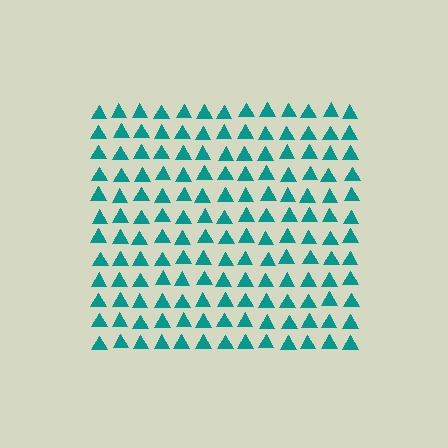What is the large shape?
The large shape is a square.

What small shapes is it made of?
It is made of small triangles.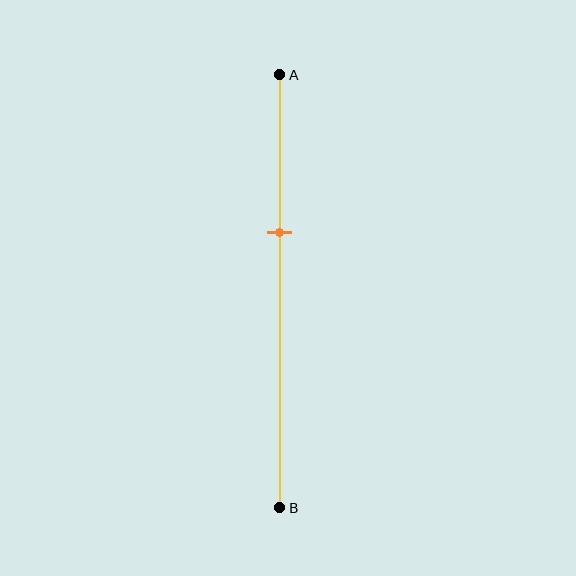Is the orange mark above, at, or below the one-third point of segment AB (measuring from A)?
The orange mark is below the one-third point of segment AB.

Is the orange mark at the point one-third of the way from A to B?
No, the mark is at about 35% from A, not at the 33% one-third point.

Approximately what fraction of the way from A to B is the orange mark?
The orange mark is approximately 35% of the way from A to B.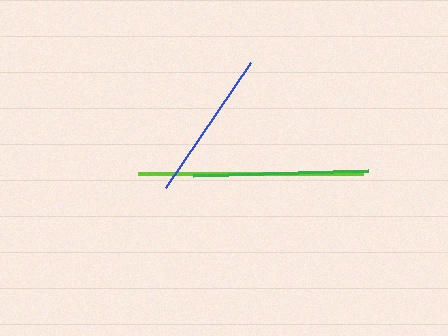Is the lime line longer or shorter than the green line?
The lime line is longer than the green line.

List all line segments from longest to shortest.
From longest to shortest: lime, green, blue.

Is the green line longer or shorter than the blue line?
The green line is longer than the blue line.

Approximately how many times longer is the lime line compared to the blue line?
The lime line is approximately 1.5 times the length of the blue line.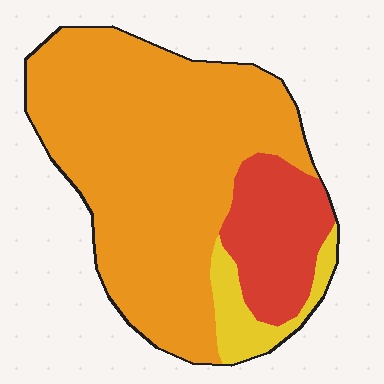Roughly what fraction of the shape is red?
Red takes up about one fifth (1/5) of the shape.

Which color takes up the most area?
Orange, at roughly 75%.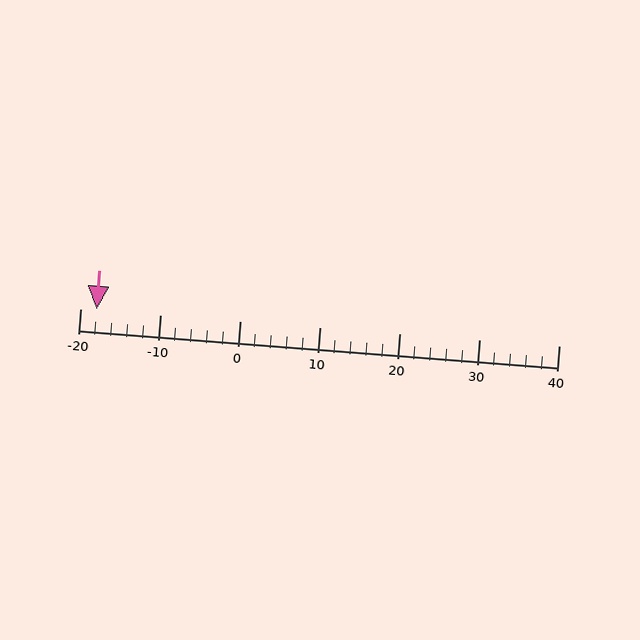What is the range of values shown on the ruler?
The ruler shows values from -20 to 40.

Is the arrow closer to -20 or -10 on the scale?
The arrow is closer to -20.